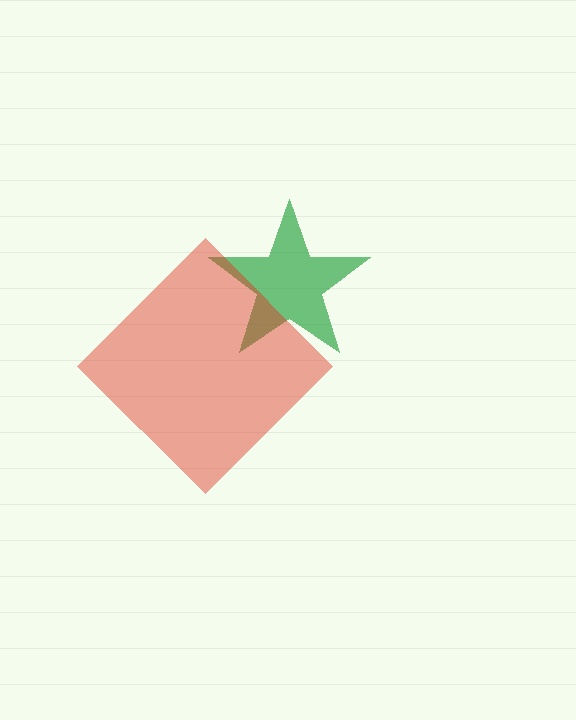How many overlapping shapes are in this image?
There are 2 overlapping shapes in the image.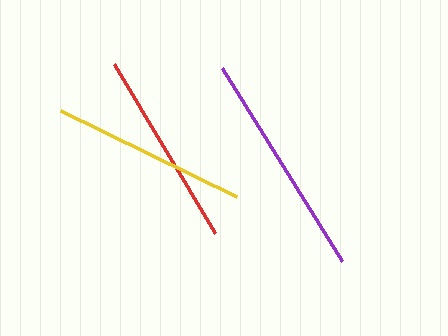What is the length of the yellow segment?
The yellow segment is approximately 196 pixels long.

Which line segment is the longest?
The purple line is the longest at approximately 227 pixels.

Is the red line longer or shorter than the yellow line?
The red line is longer than the yellow line.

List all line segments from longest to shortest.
From longest to shortest: purple, red, yellow.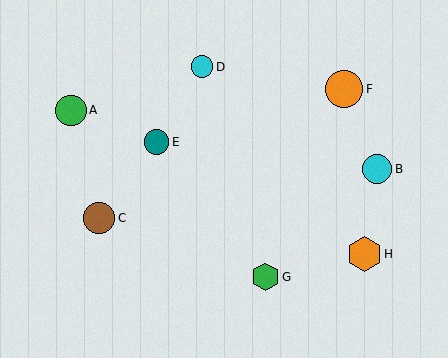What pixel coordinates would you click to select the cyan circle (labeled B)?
Click at (377, 169) to select the cyan circle B.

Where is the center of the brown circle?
The center of the brown circle is at (99, 218).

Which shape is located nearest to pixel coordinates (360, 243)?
The orange hexagon (labeled H) at (364, 254) is nearest to that location.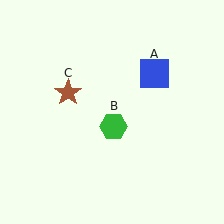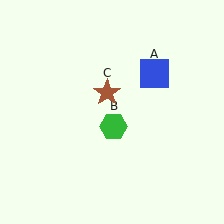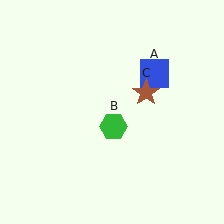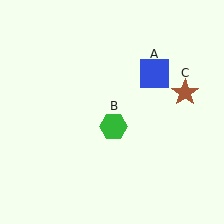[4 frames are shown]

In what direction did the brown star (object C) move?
The brown star (object C) moved right.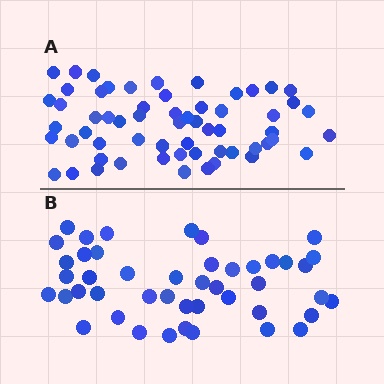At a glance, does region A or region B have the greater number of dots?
Region A (the top region) has more dots.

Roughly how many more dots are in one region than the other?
Region A has approximately 15 more dots than region B.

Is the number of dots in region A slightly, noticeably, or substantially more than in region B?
Region A has noticeably more, but not dramatically so. The ratio is roughly 1.3 to 1.